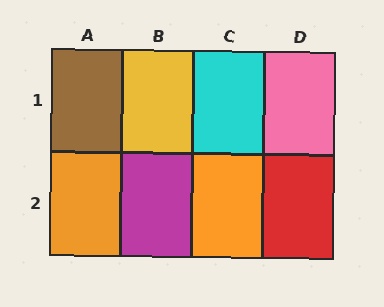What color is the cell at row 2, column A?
Orange.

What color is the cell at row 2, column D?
Red.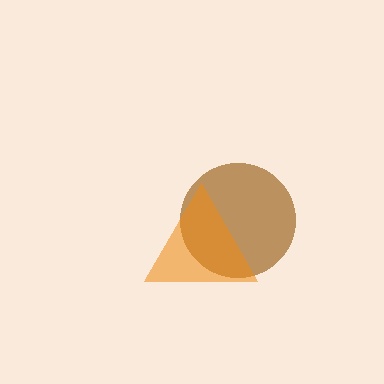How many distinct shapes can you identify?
There are 2 distinct shapes: a brown circle, an orange triangle.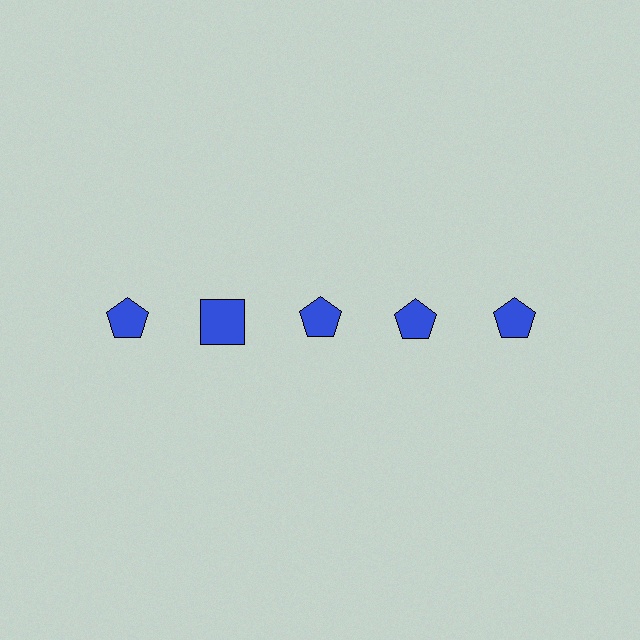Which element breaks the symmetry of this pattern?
The blue square in the top row, second from left column breaks the symmetry. All other shapes are blue pentagons.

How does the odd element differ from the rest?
It has a different shape: square instead of pentagon.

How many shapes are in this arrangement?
There are 5 shapes arranged in a grid pattern.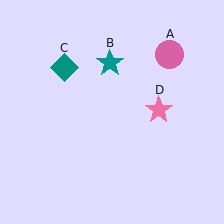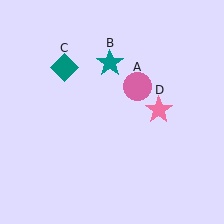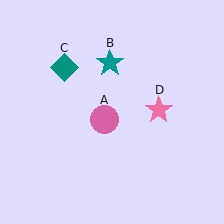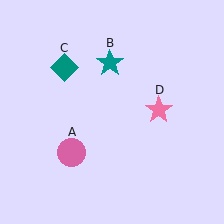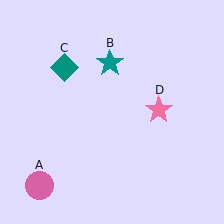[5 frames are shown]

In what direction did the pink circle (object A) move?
The pink circle (object A) moved down and to the left.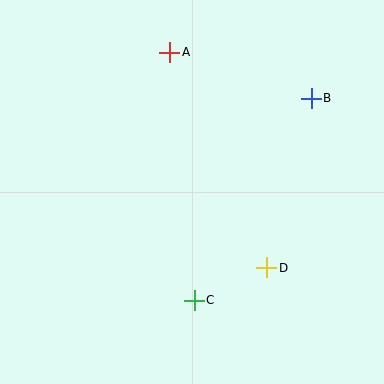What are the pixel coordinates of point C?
Point C is at (194, 300).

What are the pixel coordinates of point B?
Point B is at (311, 98).